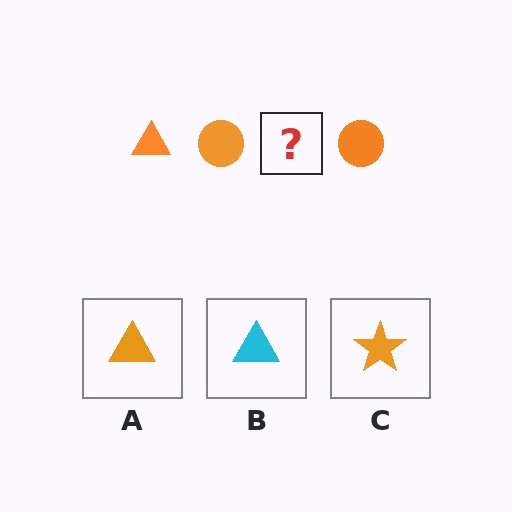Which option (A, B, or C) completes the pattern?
A.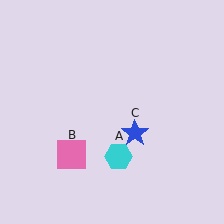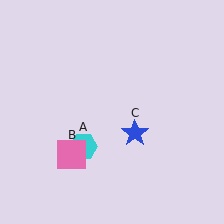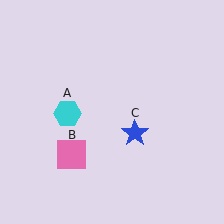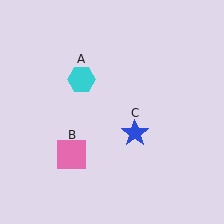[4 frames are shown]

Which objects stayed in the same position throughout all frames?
Pink square (object B) and blue star (object C) remained stationary.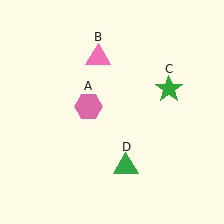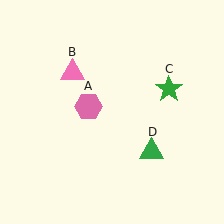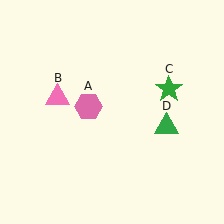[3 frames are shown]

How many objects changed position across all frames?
2 objects changed position: pink triangle (object B), green triangle (object D).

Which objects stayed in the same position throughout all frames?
Pink hexagon (object A) and green star (object C) remained stationary.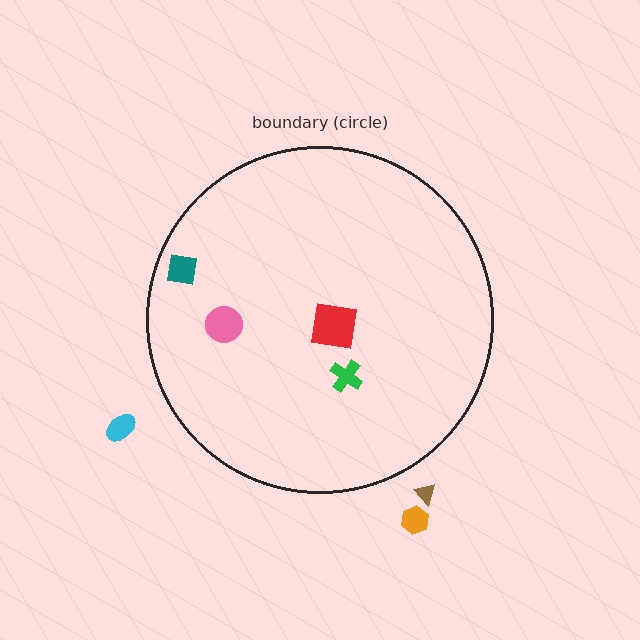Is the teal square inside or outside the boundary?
Inside.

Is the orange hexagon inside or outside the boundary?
Outside.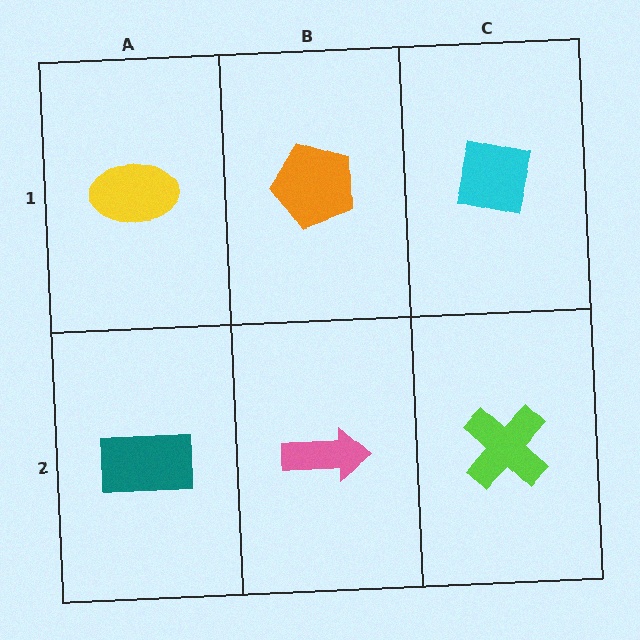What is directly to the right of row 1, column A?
An orange pentagon.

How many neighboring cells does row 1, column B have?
3.